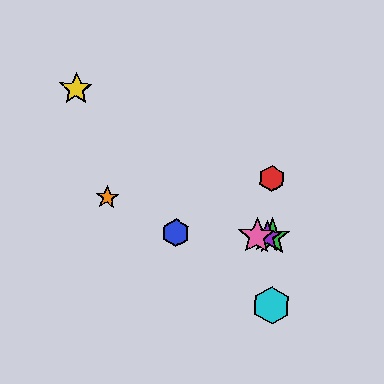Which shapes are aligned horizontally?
The blue hexagon, the green star, the purple star, the pink star are aligned horizontally.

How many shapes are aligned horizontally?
4 shapes (the blue hexagon, the green star, the purple star, the pink star) are aligned horizontally.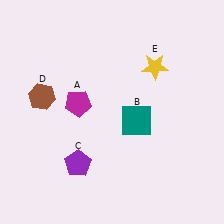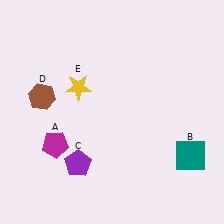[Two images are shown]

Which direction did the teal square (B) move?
The teal square (B) moved right.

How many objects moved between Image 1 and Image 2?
3 objects moved between the two images.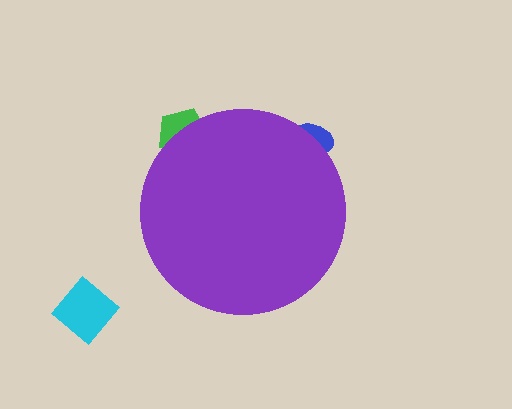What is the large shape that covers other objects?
A purple circle.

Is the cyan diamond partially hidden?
No, the cyan diamond is fully visible.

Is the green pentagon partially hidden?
Yes, the green pentagon is partially hidden behind the purple circle.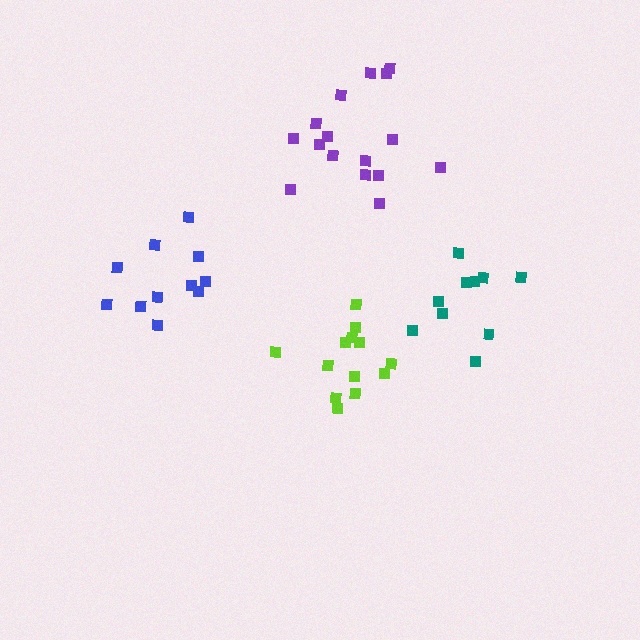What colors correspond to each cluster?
The clusters are colored: purple, blue, teal, lime.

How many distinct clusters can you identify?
There are 4 distinct clusters.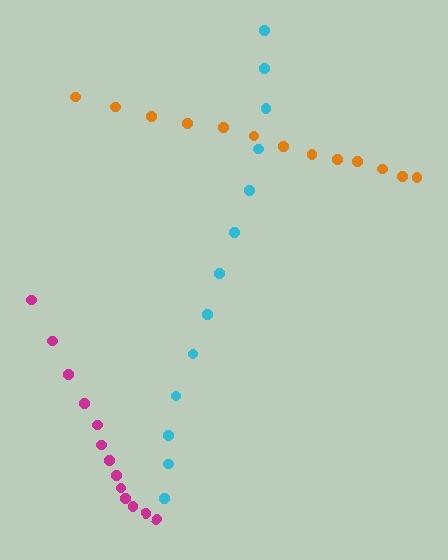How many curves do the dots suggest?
There are 3 distinct paths.